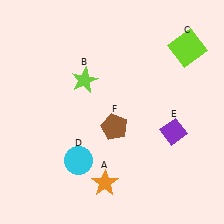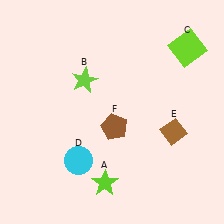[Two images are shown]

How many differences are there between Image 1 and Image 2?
There are 2 differences between the two images.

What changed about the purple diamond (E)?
In Image 1, E is purple. In Image 2, it changed to brown.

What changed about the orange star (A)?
In Image 1, A is orange. In Image 2, it changed to lime.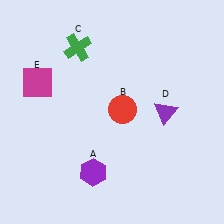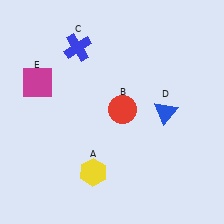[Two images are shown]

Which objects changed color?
A changed from purple to yellow. C changed from green to blue. D changed from purple to blue.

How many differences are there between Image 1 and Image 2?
There are 3 differences between the two images.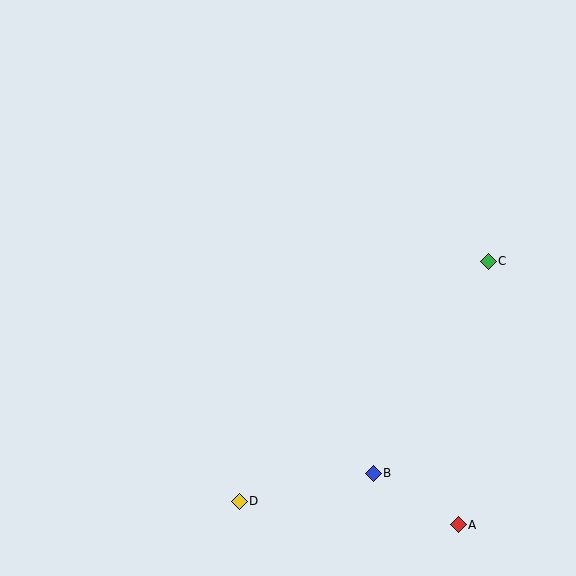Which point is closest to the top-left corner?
Point C is closest to the top-left corner.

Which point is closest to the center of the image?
Point C at (488, 261) is closest to the center.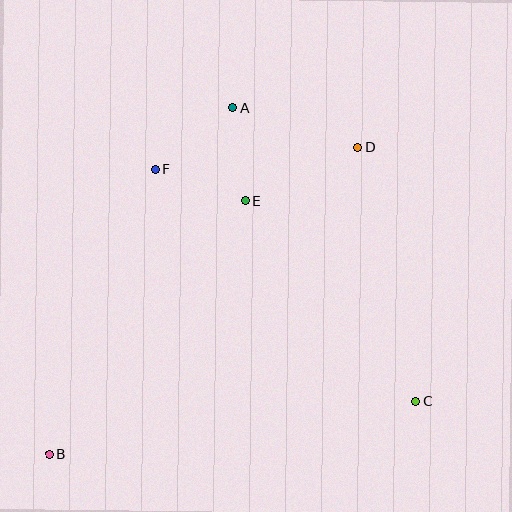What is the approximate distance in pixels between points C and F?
The distance between C and F is approximately 349 pixels.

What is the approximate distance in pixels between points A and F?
The distance between A and F is approximately 99 pixels.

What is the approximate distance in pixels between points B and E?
The distance between B and E is approximately 320 pixels.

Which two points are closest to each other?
Points A and E are closest to each other.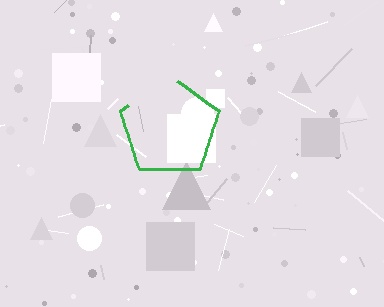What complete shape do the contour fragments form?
The contour fragments form a pentagon.